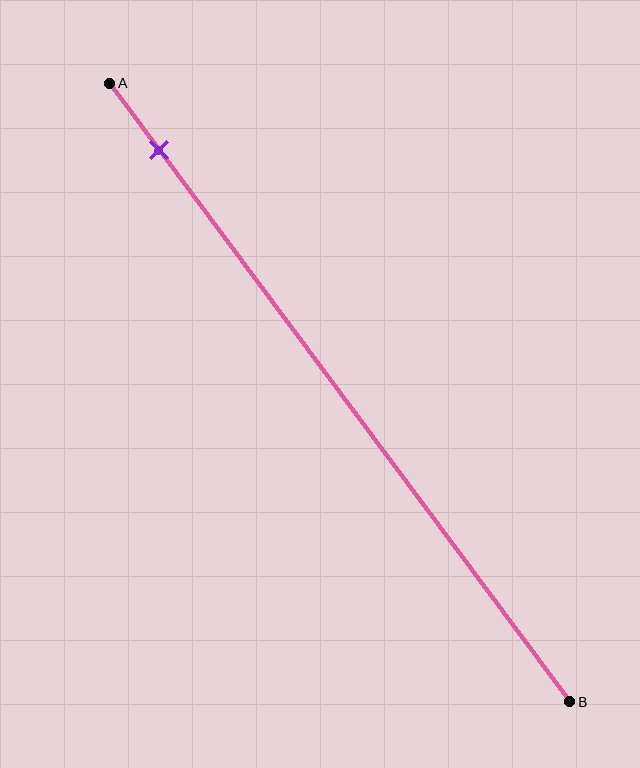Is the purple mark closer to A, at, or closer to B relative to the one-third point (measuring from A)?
The purple mark is closer to point A than the one-third point of segment AB.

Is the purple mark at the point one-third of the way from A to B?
No, the mark is at about 10% from A, not at the 33% one-third point.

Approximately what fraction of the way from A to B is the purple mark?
The purple mark is approximately 10% of the way from A to B.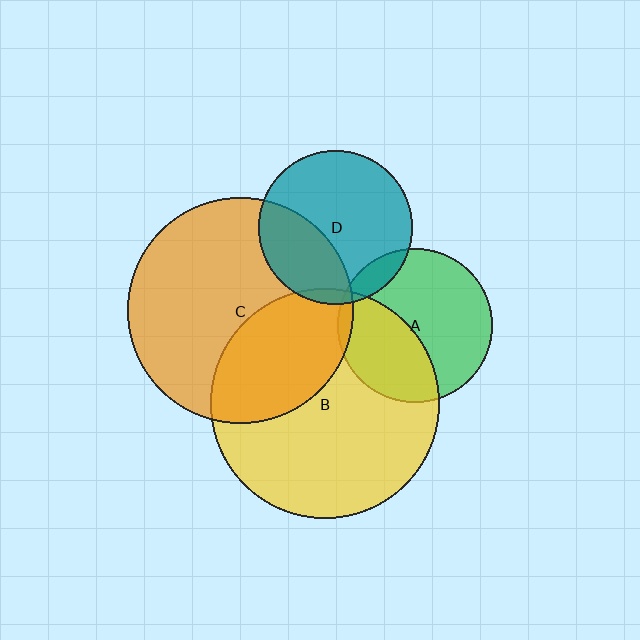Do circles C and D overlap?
Yes.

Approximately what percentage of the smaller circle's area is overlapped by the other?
Approximately 30%.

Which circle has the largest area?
Circle B (yellow).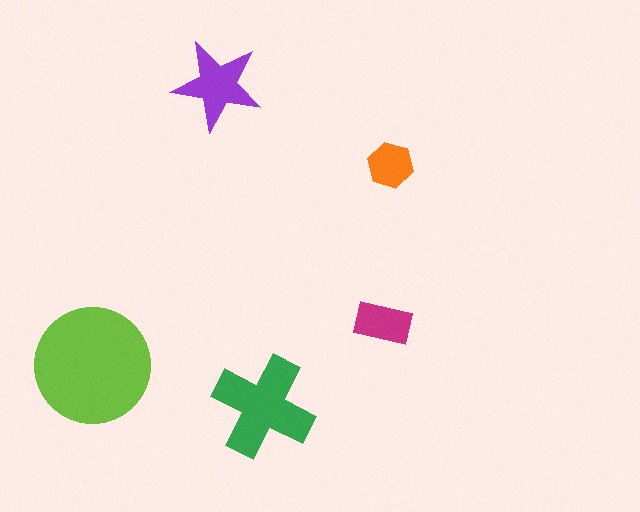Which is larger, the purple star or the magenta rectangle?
The purple star.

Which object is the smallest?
The orange hexagon.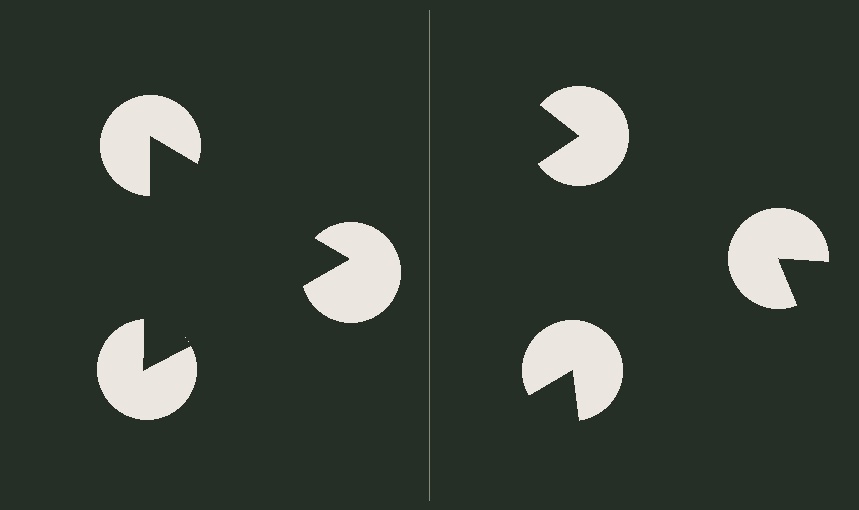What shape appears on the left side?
An illusory triangle.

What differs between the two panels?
The pac-man discs are positioned identically on both sides; only the wedge orientations differ. On the left they align to a triangle; on the right they are misaligned.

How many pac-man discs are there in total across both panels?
6 — 3 on each side.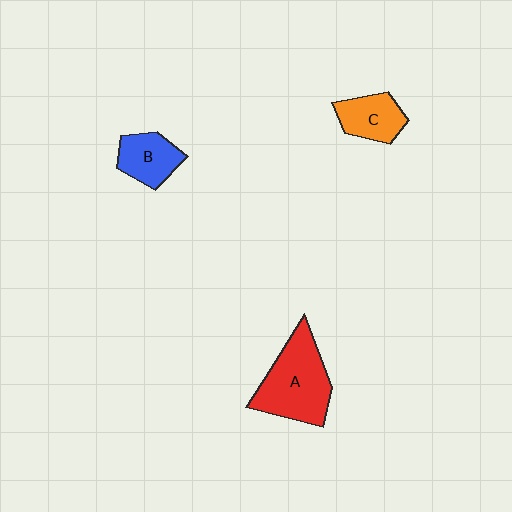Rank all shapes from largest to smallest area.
From largest to smallest: A (red), B (blue), C (orange).